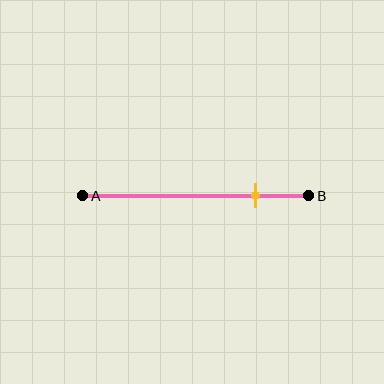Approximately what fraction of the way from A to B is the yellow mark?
The yellow mark is approximately 75% of the way from A to B.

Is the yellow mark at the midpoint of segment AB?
No, the mark is at about 75% from A, not at the 50% midpoint.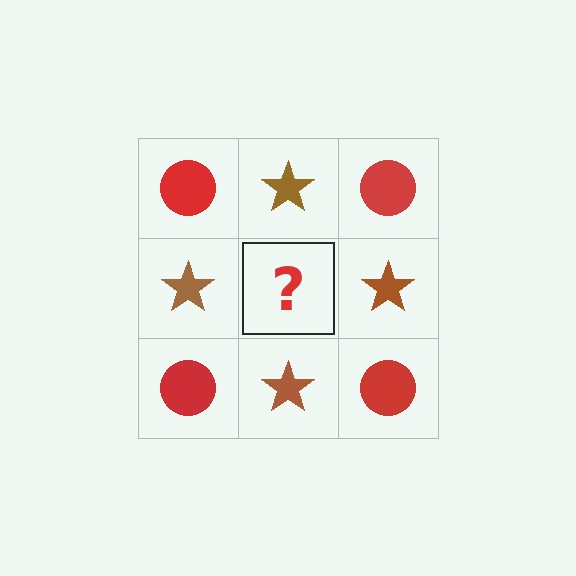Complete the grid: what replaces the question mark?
The question mark should be replaced with a red circle.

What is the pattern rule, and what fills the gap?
The rule is that it alternates red circle and brown star in a checkerboard pattern. The gap should be filled with a red circle.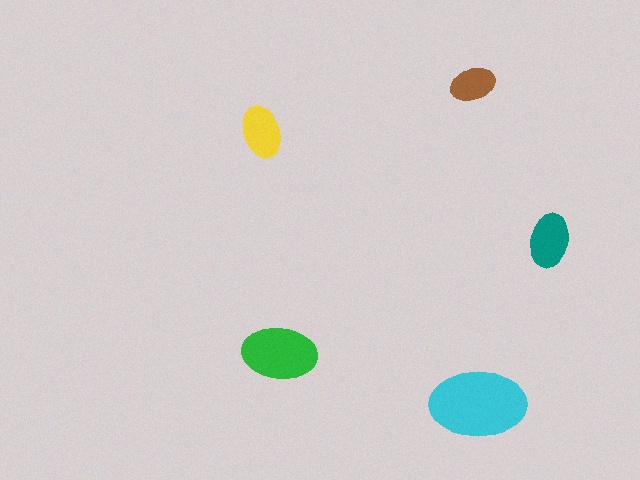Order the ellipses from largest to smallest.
the cyan one, the green one, the teal one, the yellow one, the brown one.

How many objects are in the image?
There are 5 objects in the image.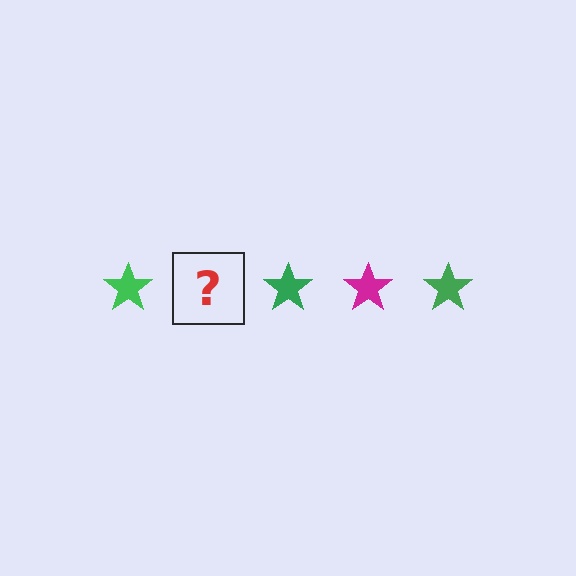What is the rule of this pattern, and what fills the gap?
The rule is that the pattern cycles through green, magenta stars. The gap should be filled with a magenta star.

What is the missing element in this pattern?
The missing element is a magenta star.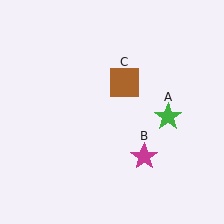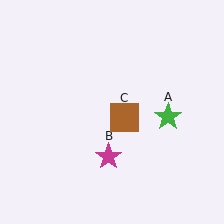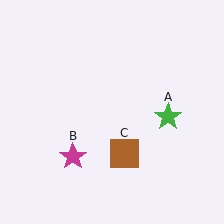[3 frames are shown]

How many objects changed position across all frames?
2 objects changed position: magenta star (object B), brown square (object C).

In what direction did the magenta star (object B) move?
The magenta star (object B) moved left.